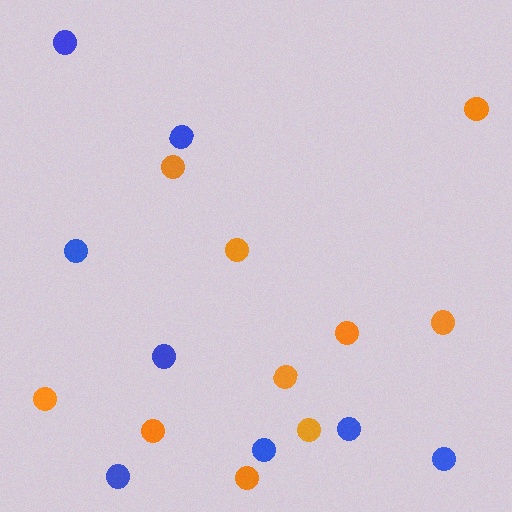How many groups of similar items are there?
There are 2 groups: one group of orange circles (10) and one group of blue circles (8).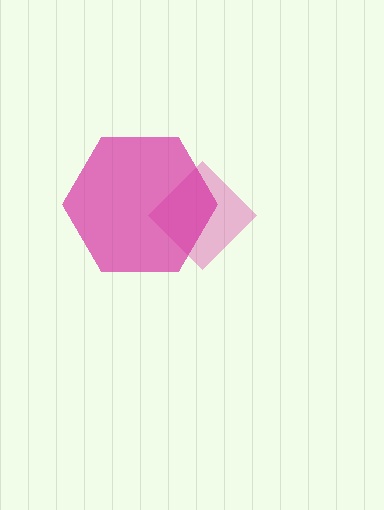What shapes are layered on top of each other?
The layered shapes are: a pink diamond, a magenta hexagon.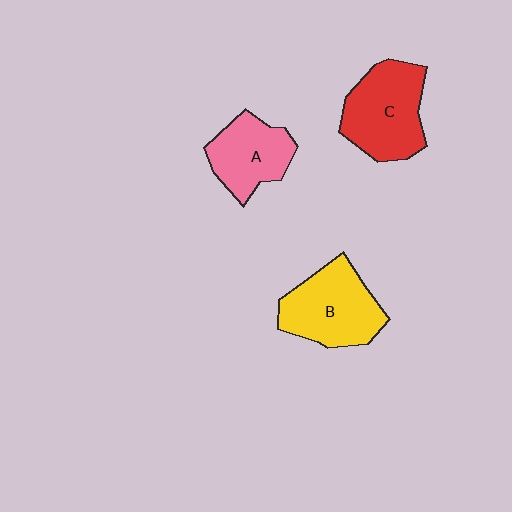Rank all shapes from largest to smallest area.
From largest to smallest: C (red), B (yellow), A (pink).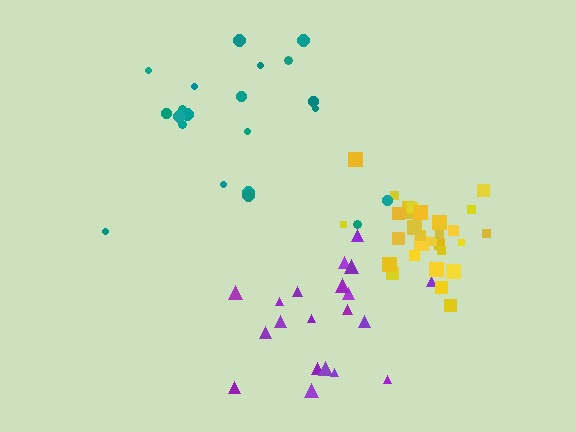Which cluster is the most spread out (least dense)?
Teal.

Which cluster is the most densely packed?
Yellow.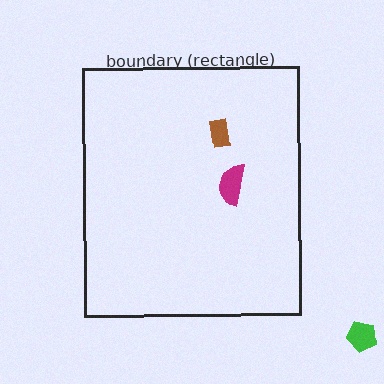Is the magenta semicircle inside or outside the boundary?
Inside.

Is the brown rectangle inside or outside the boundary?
Inside.